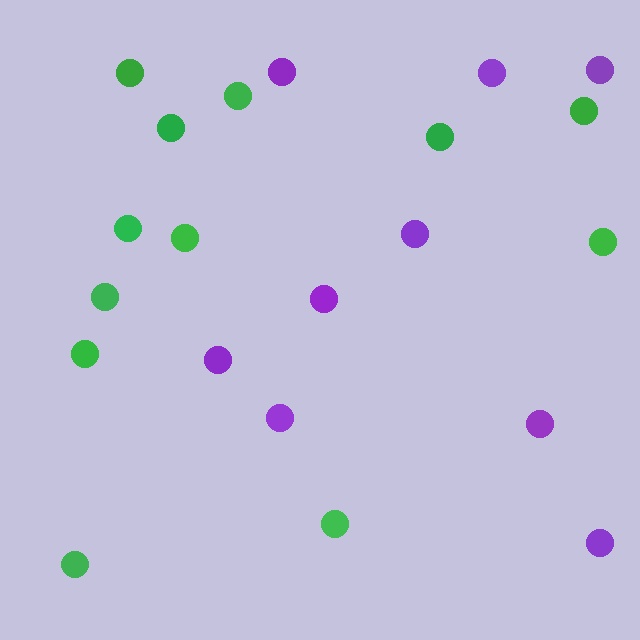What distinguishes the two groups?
There are 2 groups: one group of green circles (12) and one group of purple circles (9).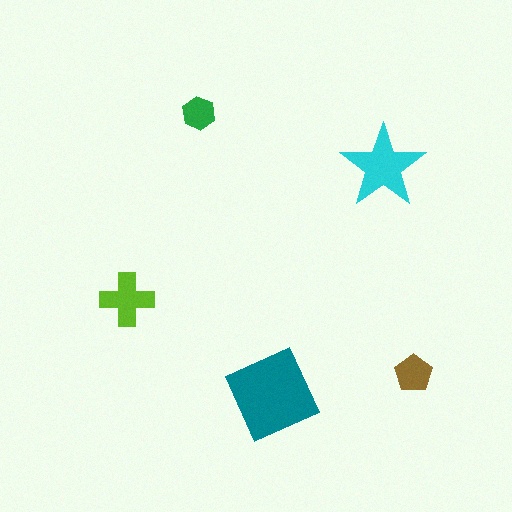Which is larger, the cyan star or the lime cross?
The cyan star.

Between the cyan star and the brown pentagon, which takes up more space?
The cyan star.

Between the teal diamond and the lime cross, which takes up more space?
The teal diamond.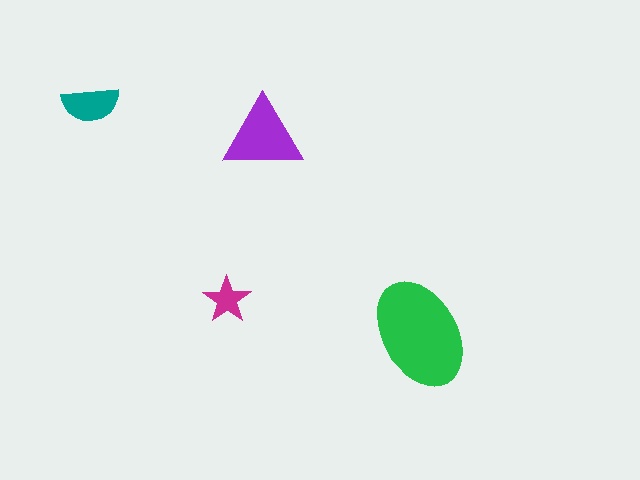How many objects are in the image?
There are 4 objects in the image.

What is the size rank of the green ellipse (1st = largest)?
1st.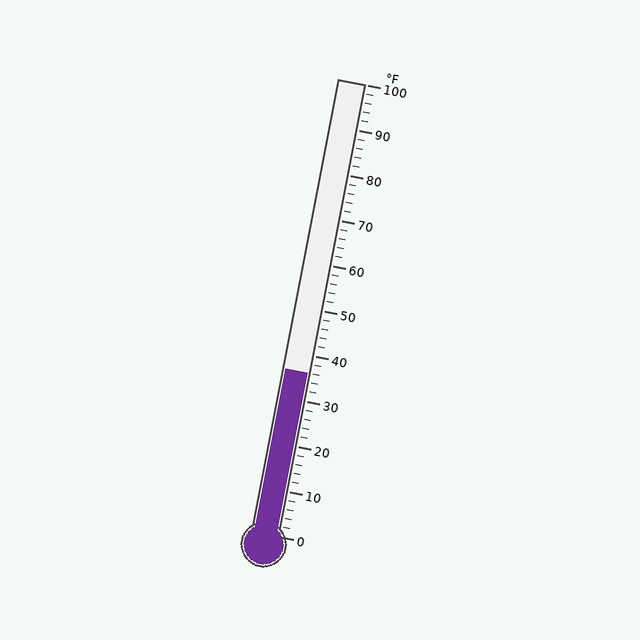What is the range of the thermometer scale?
The thermometer scale ranges from 0°F to 100°F.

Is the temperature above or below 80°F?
The temperature is below 80°F.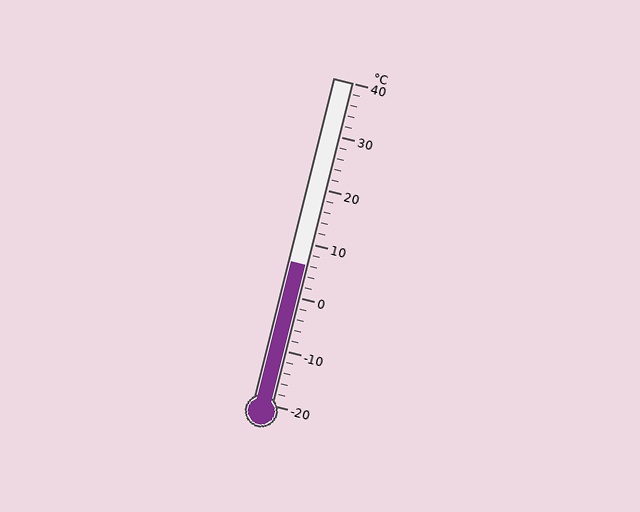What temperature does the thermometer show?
The thermometer shows approximately 6°C.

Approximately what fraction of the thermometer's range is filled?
The thermometer is filled to approximately 45% of its range.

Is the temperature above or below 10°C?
The temperature is below 10°C.